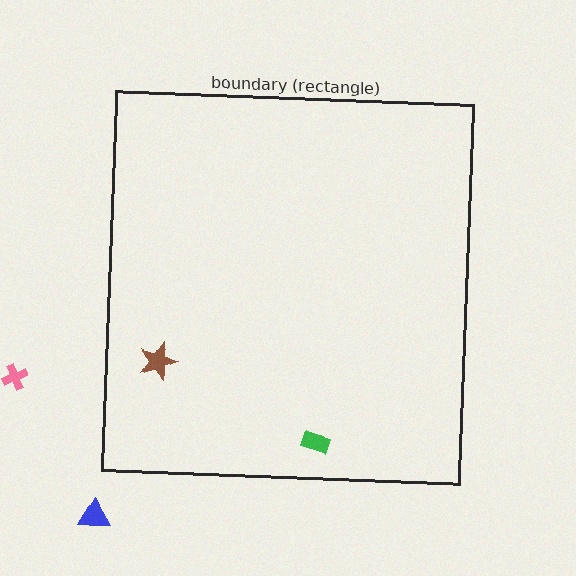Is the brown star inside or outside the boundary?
Inside.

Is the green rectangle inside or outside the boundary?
Inside.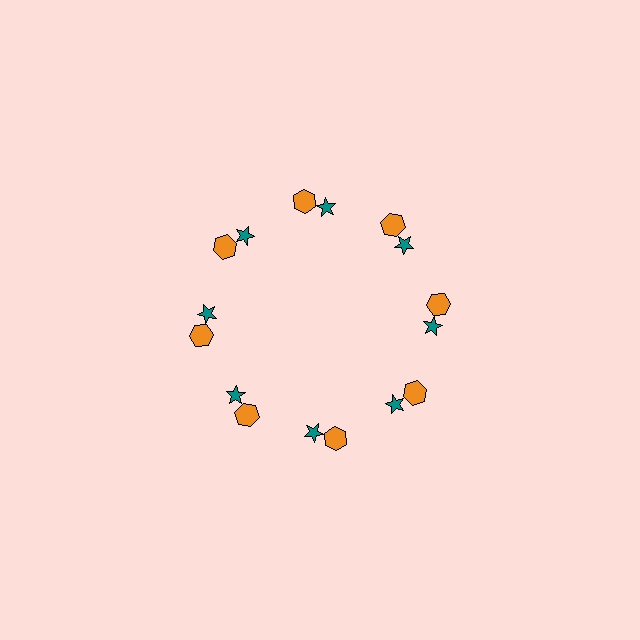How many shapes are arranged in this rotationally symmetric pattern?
There are 16 shapes, arranged in 8 groups of 2.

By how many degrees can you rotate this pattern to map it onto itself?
The pattern maps onto itself every 45 degrees of rotation.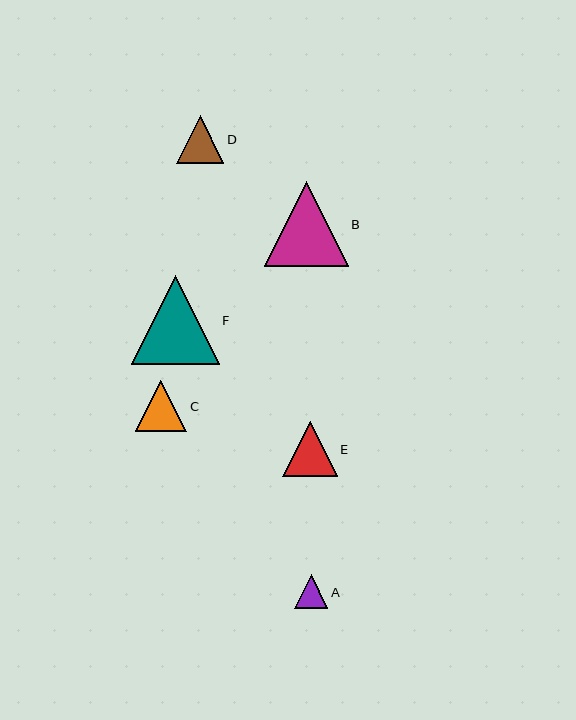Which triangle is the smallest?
Triangle A is the smallest with a size of approximately 33 pixels.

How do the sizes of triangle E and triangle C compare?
Triangle E and triangle C are approximately the same size.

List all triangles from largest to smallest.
From largest to smallest: F, B, E, C, D, A.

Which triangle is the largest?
Triangle F is the largest with a size of approximately 88 pixels.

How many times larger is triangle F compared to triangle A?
Triangle F is approximately 2.6 times the size of triangle A.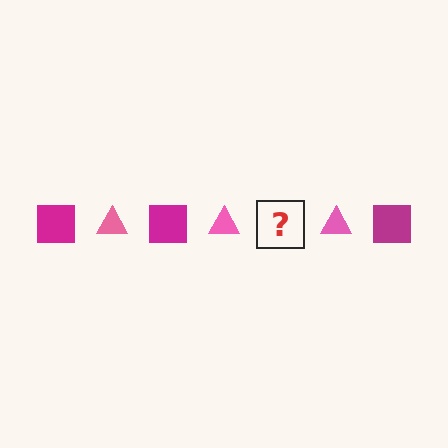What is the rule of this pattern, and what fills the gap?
The rule is that the pattern alternates between magenta square and pink triangle. The gap should be filled with a magenta square.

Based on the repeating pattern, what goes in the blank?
The blank should be a magenta square.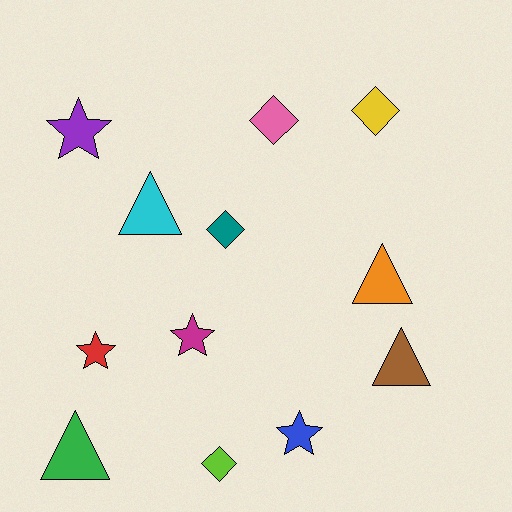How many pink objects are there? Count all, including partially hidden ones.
There is 1 pink object.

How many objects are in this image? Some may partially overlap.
There are 12 objects.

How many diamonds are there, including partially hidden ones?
There are 4 diamonds.